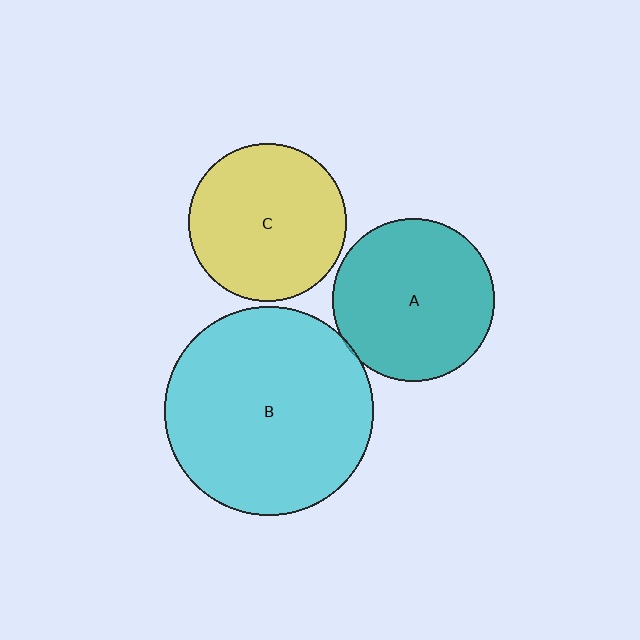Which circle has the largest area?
Circle B (cyan).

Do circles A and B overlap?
Yes.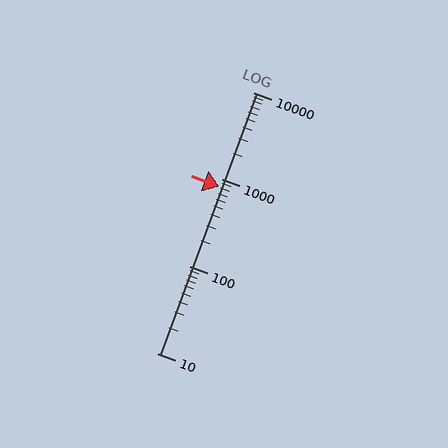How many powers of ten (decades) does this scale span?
The scale spans 3 decades, from 10 to 10000.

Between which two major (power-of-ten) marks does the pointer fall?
The pointer is between 100 and 1000.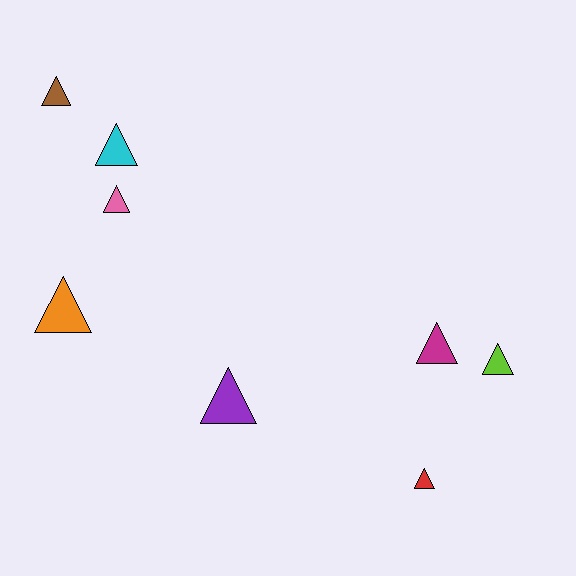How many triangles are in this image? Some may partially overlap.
There are 8 triangles.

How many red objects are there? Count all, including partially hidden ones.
There is 1 red object.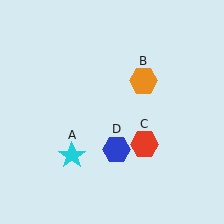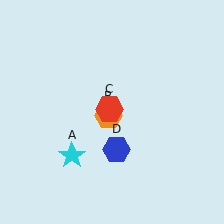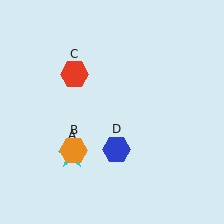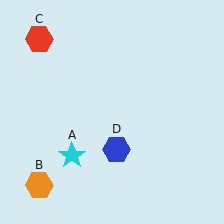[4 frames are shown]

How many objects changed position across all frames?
2 objects changed position: orange hexagon (object B), red hexagon (object C).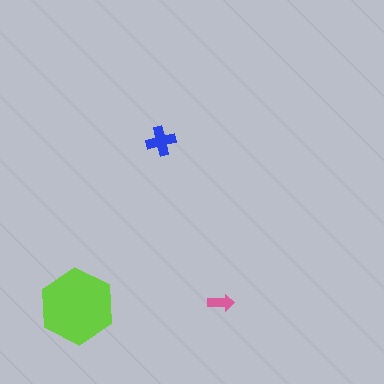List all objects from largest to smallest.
The lime hexagon, the blue cross, the pink arrow.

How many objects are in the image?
There are 3 objects in the image.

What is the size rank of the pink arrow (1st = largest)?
3rd.